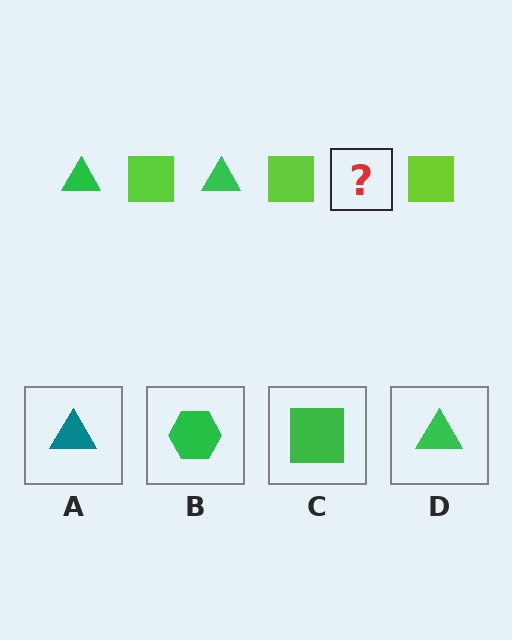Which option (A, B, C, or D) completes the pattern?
D.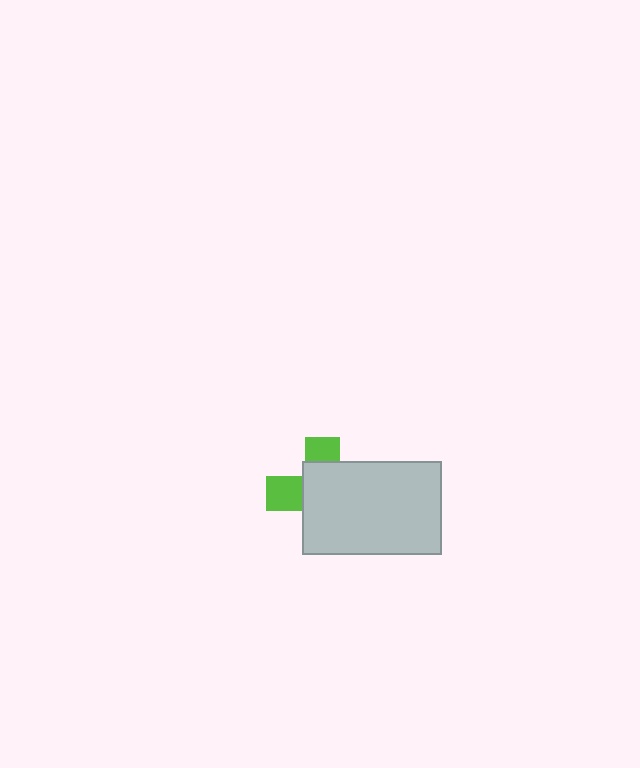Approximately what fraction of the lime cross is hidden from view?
Roughly 68% of the lime cross is hidden behind the light gray rectangle.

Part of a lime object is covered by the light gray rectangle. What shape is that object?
It is a cross.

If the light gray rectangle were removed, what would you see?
You would see the complete lime cross.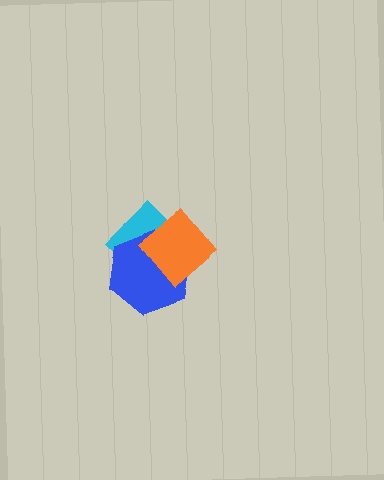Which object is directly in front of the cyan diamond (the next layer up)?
The blue hexagon is directly in front of the cyan diamond.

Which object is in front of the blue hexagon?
The orange diamond is in front of the blue hexagon.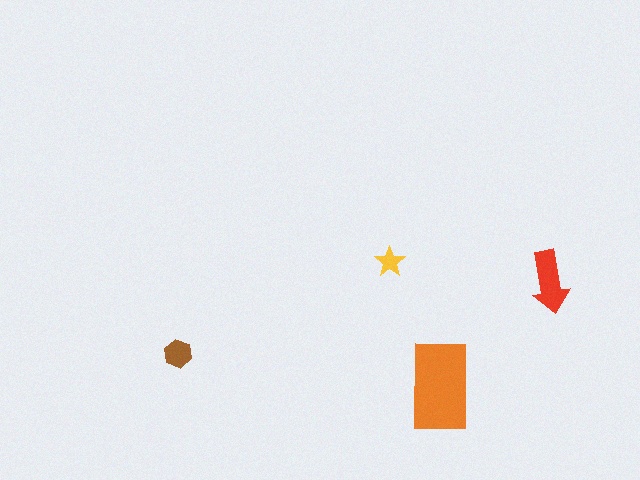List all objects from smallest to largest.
The yellow star, the brown hexagon, the red arrow, the orange rectangle.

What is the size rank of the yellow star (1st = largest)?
4th.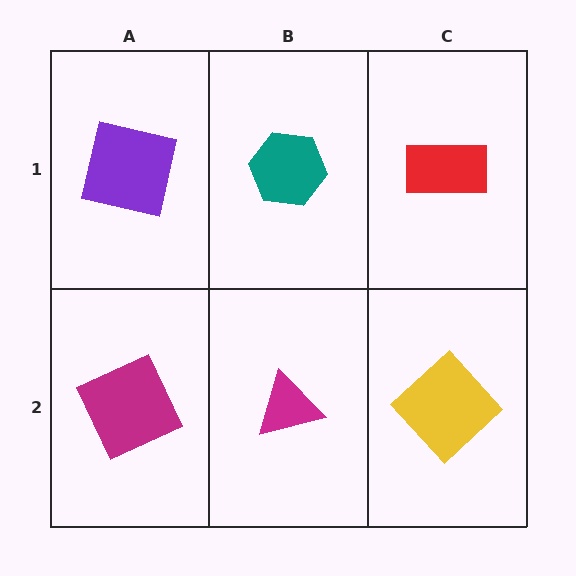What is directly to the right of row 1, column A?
A teal hexagon.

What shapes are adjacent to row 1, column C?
A yellow diamond (row 2, column C), a teal hexagon (row 1, column B).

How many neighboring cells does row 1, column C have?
2.